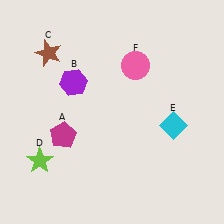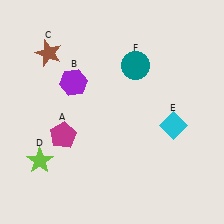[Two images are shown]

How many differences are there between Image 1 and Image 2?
There is 1 difference between the two images.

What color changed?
The circle (F) changed from pink in Image 1 to teal in Image 2.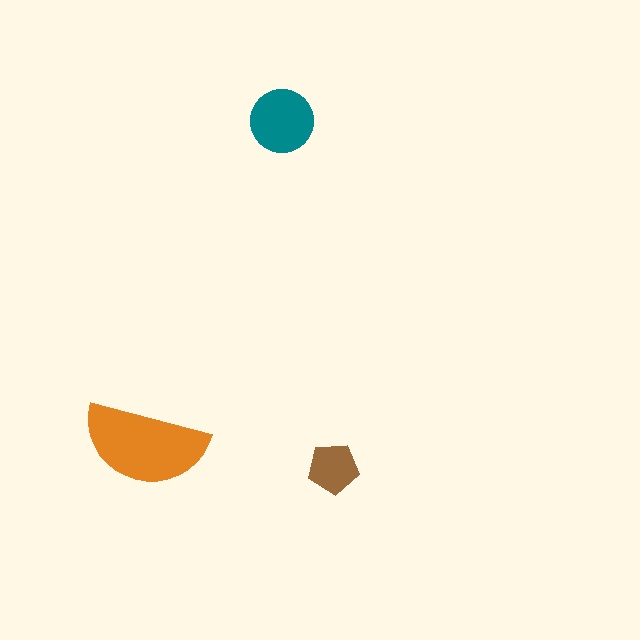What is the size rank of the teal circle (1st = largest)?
2nd.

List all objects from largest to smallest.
The orange semicircle, the teal circle, the brown pentagon.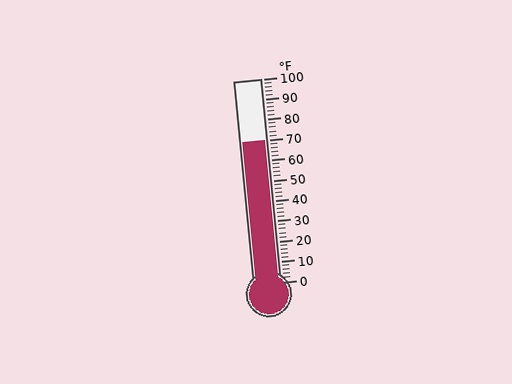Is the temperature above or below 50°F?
The temperature is above 50°F.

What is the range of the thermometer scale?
The thermometer scale ranges from 0°F to 100°F.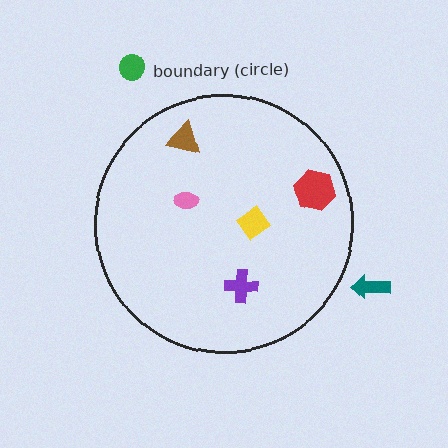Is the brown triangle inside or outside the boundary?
Inside.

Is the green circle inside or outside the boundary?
Outside.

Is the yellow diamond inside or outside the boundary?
Inside.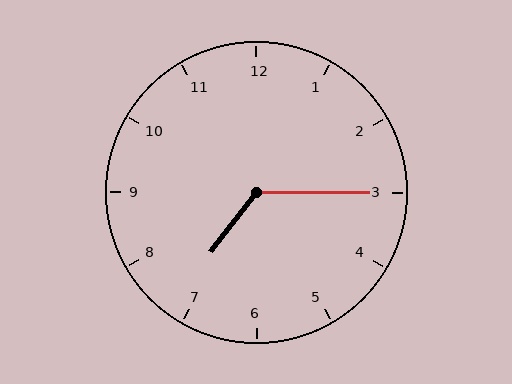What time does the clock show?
7:15.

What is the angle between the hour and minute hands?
Approximately 128 degrees.